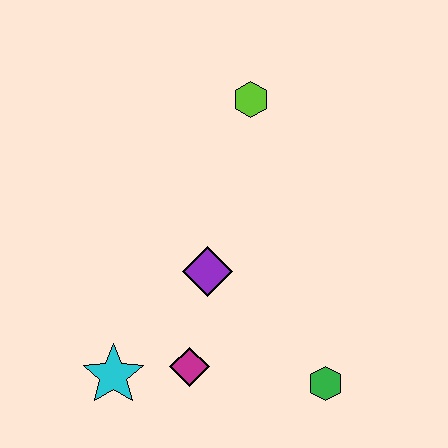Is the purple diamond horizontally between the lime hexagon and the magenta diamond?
Yes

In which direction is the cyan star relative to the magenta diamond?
The cyan star is to the left of the magenta diamond.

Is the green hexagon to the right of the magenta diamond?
Yes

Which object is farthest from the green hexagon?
The lime hexagon is farthest from the green hexagon.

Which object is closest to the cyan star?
The magenta diamond is closest to the cyan star.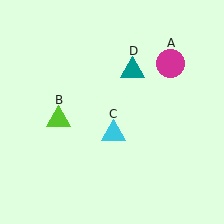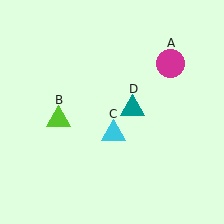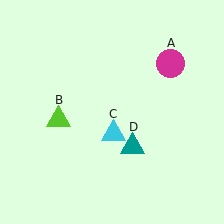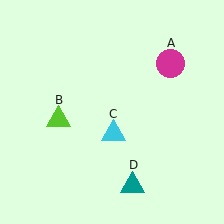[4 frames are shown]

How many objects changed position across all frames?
1 object changed position: teal triangle (object D).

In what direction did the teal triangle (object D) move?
The teal triangle (object D) moved down.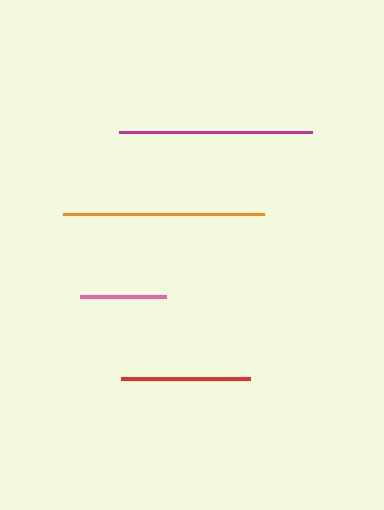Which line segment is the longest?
The orange line is the longest at approximately 201 pixels.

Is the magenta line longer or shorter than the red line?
The magenta line is longer than the red line.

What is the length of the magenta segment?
The magenta segment is approximately 193 pixels long.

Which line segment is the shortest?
The pink line is the shortest at approximately 86 pixels.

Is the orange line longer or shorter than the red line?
The orange line is longer than the red line.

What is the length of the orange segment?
The orange segment is approximately 201 pixels long.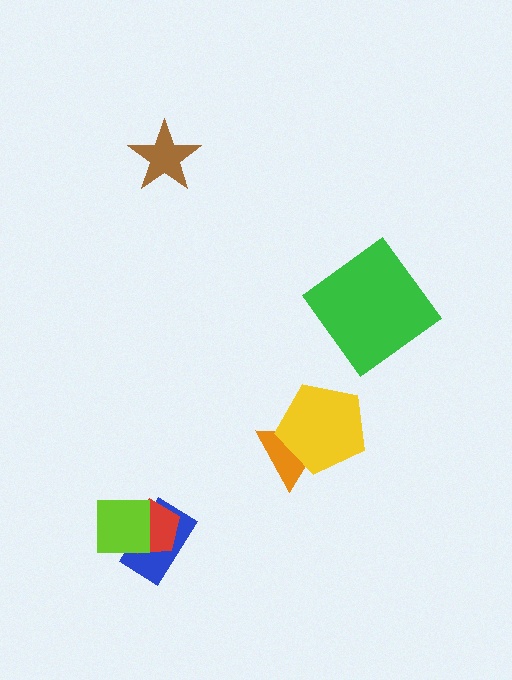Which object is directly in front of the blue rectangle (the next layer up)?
The red pentagon is directly in front of the blue rectangle.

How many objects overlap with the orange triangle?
1 object overlaps with the orange triangle.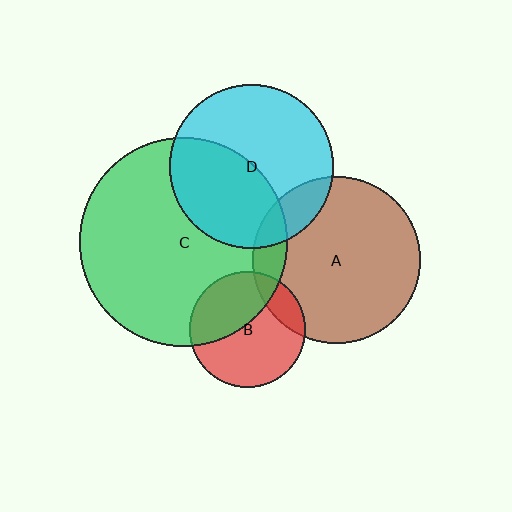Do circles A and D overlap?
Yes.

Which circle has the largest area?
Circle C (green).